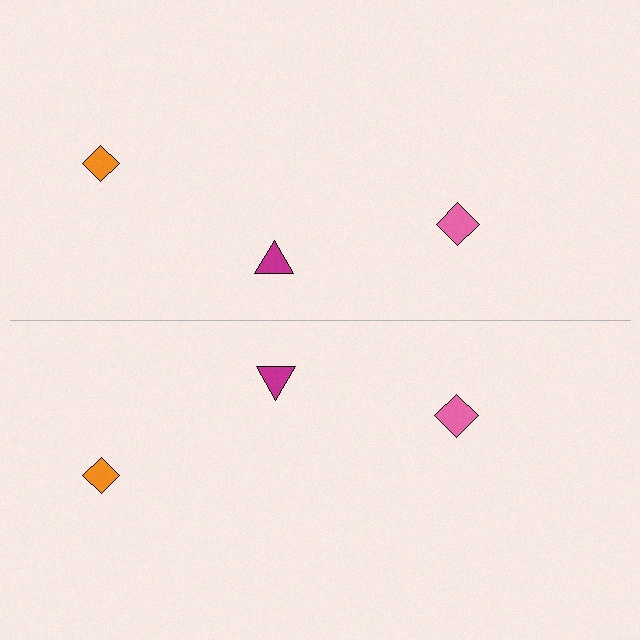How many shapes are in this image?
There are 6 shapes in this image.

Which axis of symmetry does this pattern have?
The pattern has a horizontal axis of symmetry running through the center of the image.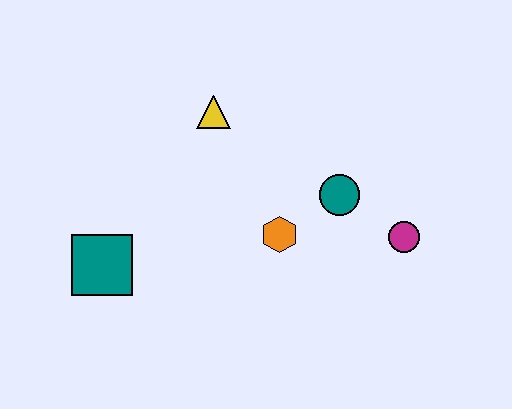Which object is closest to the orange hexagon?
The teal circle is closest to the orange hexagon.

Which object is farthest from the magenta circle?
The teal square is farthest from the magenta circle.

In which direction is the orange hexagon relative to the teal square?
The orange hexagon is to the right of the teal square.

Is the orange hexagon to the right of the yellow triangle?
Yes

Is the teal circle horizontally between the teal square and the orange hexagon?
No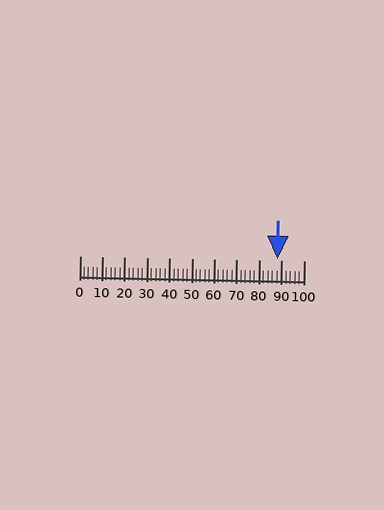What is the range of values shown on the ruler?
The ruler shows values from 0 to 100.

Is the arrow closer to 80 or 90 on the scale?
The arrow is closer to 90.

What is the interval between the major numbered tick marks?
The major tick marks are spaced 10 units apart.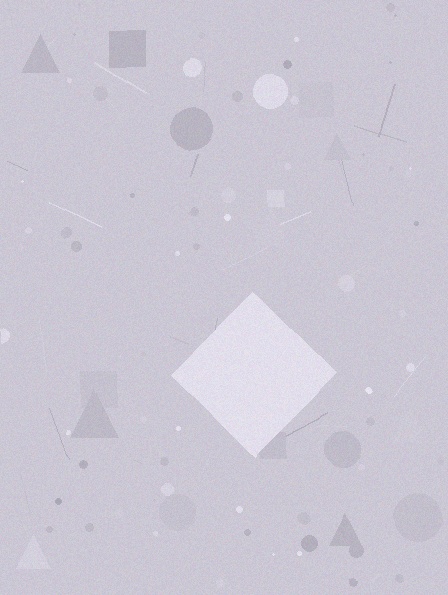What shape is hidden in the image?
A diamond is hidden in the image.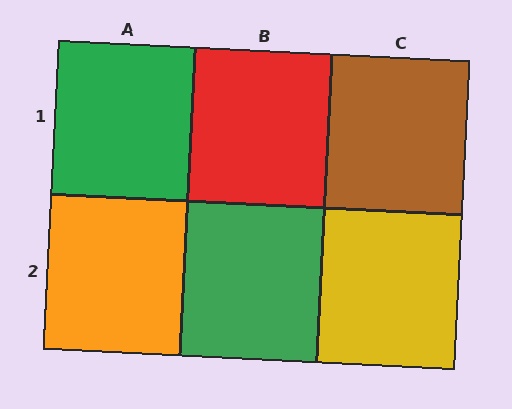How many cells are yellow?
1 cell is yellow.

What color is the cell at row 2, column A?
Orange.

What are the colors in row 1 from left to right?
Green, red, brown.